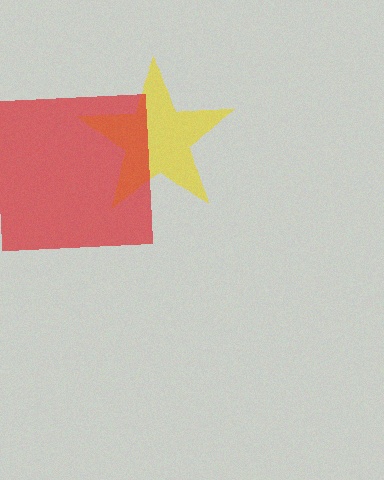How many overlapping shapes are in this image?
There are 2 overlapping shapes in the image.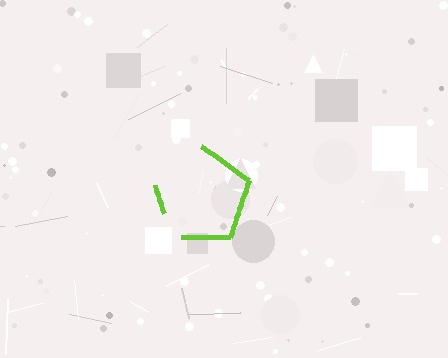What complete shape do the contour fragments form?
The contour fragments form a pentagon.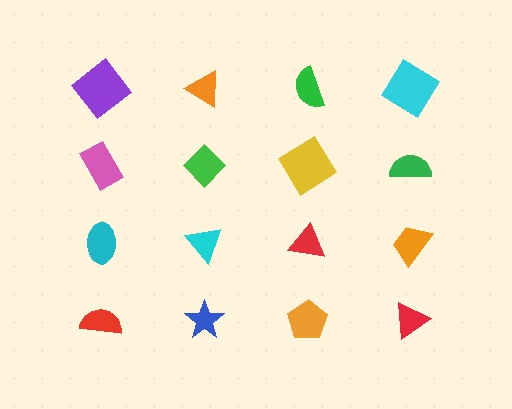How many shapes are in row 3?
4 shapes.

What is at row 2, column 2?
A green diamond.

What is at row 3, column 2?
A cyan triangle.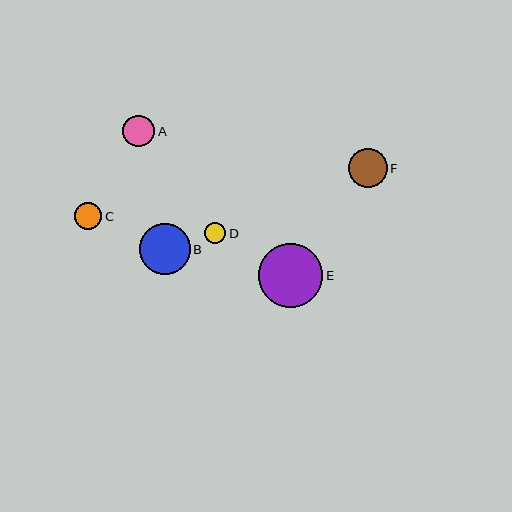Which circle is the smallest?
Circle D is the smallest with a size of approximately 22 pixels.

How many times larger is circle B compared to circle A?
Circle B is approximately 1.6 times the size of circle A.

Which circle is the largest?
Circle E is the largest with a size of approximately 64 pixels.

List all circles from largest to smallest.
From largest to smallest: E, B, F, A, C, D.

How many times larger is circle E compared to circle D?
Circle E is approximately 3.0 times the size of circle D.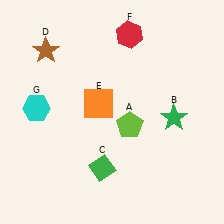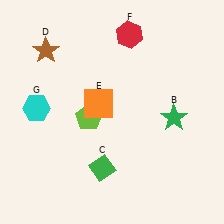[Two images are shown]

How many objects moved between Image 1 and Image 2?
1 object moved between the two images.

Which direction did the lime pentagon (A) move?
The lime pentagon (A) moved left.